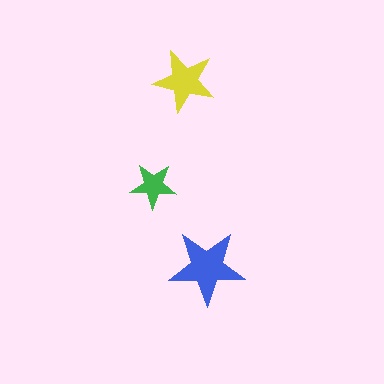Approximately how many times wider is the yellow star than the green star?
About 1.5 times wider.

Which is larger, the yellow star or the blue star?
The blue one.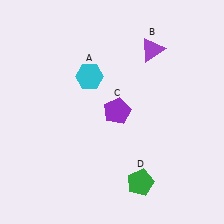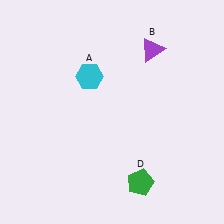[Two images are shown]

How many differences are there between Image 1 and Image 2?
There is 1 difference between the two images.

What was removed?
The purple pentagon (C) was removed in Image 2.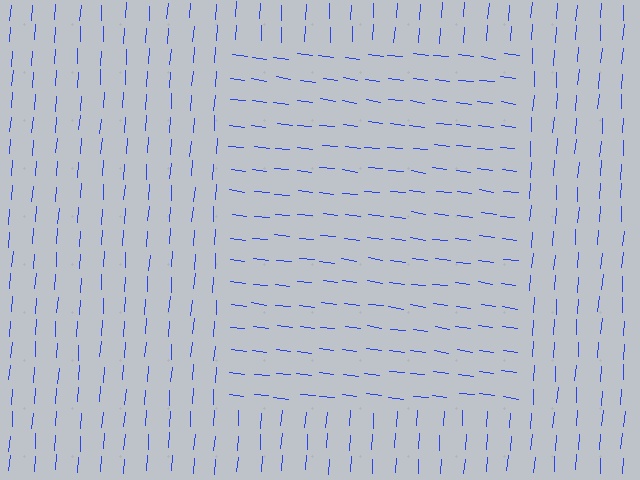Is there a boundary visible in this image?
Yes, there is a texture boundary formed by a change in line orientation.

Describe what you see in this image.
The image is filled with small blue line segments. A rectangle region in the image has lines oriented differently from the surrounding lines, creating a visible texture boundary.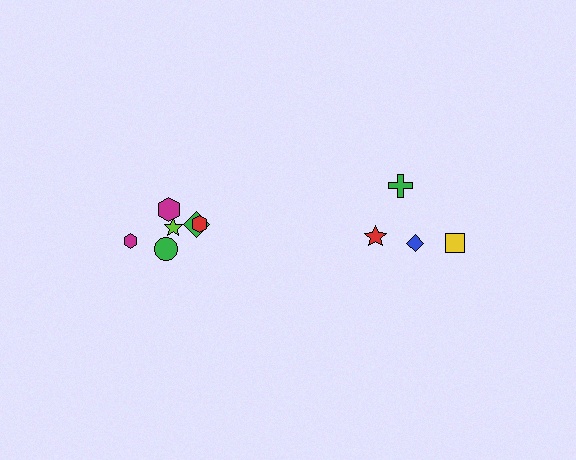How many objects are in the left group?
There are 6 objects.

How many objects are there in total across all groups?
There are 10 objects.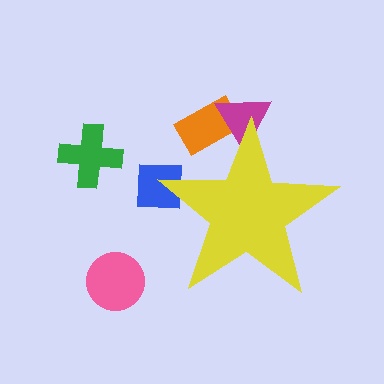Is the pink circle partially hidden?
No, the pink circle is fully visible.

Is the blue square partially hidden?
Yes, the blue square is partially hidden behind the yellow star.